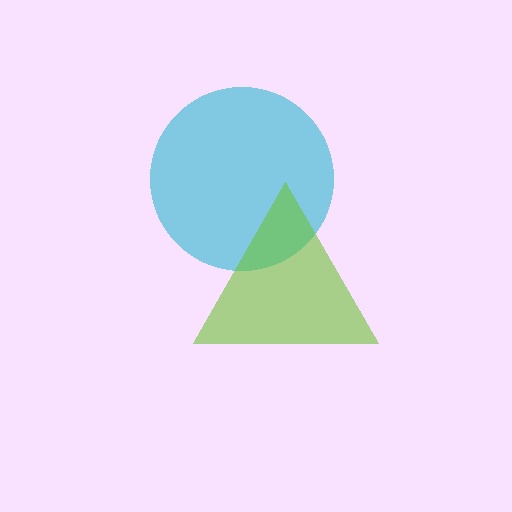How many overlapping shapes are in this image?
There are 2 overlapping shapes in the image.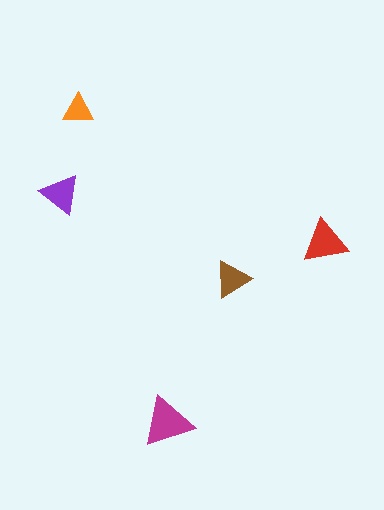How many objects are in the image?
There are 5 objects in the image.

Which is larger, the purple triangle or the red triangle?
The red one.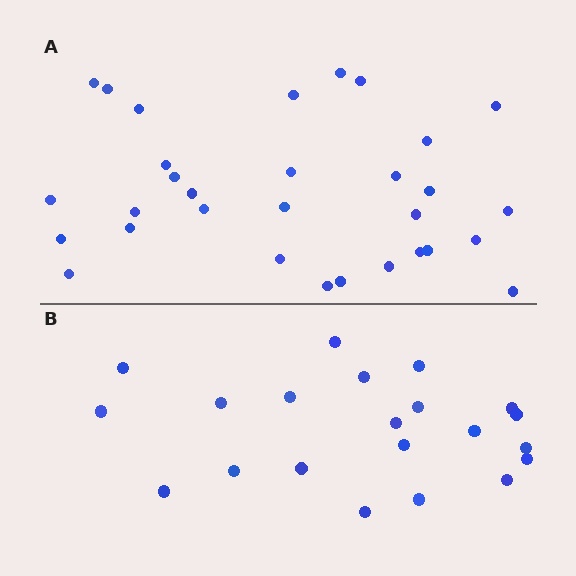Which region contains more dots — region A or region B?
Region A (the top region) has more dots.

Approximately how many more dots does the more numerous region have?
Region A has roughly 10 or so more dots than region B.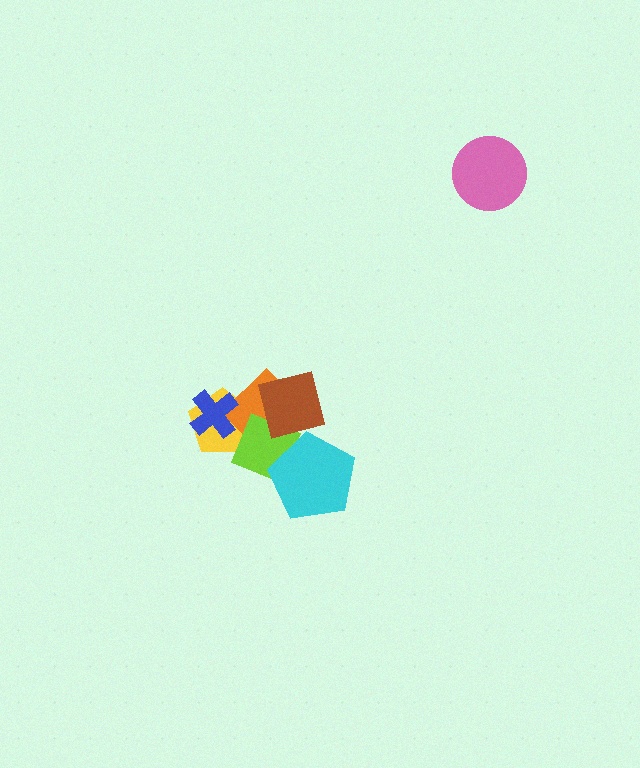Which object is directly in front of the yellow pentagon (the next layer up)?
The orange diamond is directly in front of the yellow pentagon.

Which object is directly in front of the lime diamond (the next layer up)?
The cyan pentagon is directly in front of the lime diamond.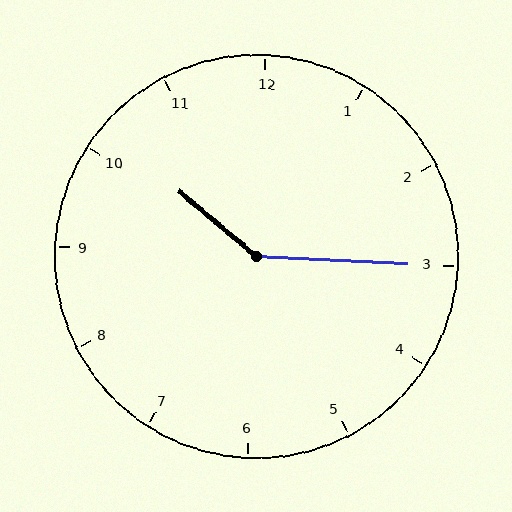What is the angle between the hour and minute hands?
Approximately 142 degrees.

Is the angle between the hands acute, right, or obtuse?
It is obtuse.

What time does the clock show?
10:15.